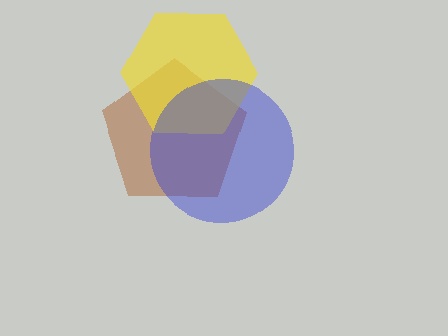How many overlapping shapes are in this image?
There are 3 overlapping shapes in the image.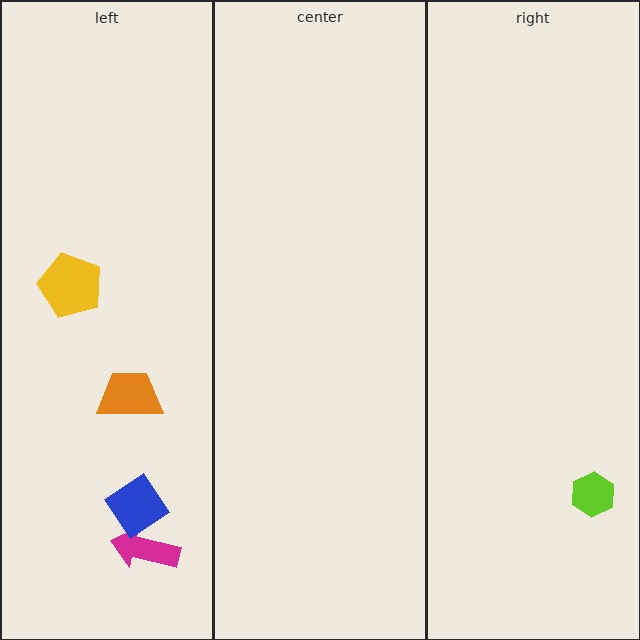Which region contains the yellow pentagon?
The left region.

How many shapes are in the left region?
4.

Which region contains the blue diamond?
The left region.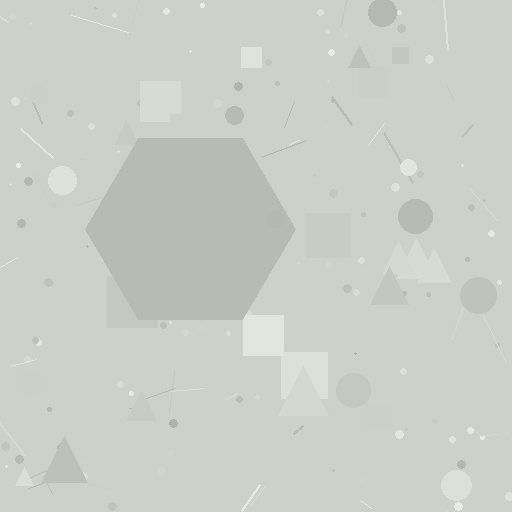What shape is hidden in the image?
A hexagon is hidden in the image.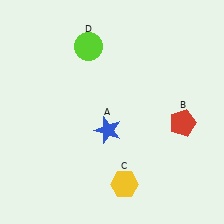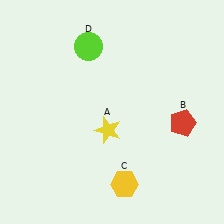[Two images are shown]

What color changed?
The star (A) changed from blue in Image 1 to yellow in Image 2.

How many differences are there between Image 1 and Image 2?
There is 1 difference between the two images.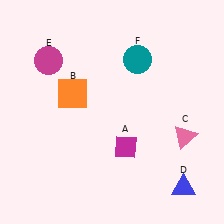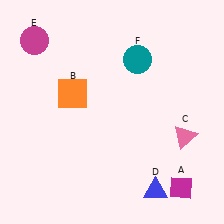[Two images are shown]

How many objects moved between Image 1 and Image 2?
3 objects moved between the two images.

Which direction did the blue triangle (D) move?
The blue triangle (D) moved left.